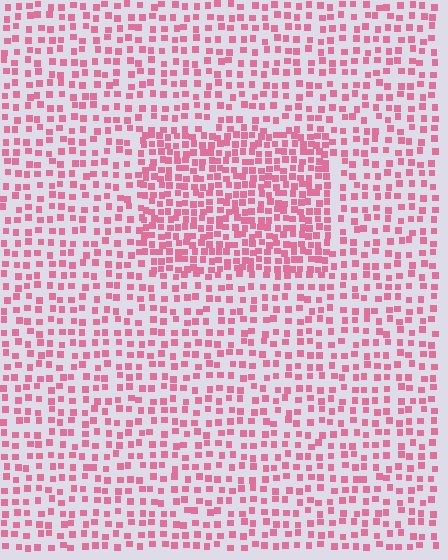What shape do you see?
I see a rectangle.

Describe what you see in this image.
The image contains small pink elements arranged at two different densities. A rectangle-shaped region is visible where the elements are more densely packed than the surrounding area.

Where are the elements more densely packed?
The elements are more densely packed inside the rectangle boundary.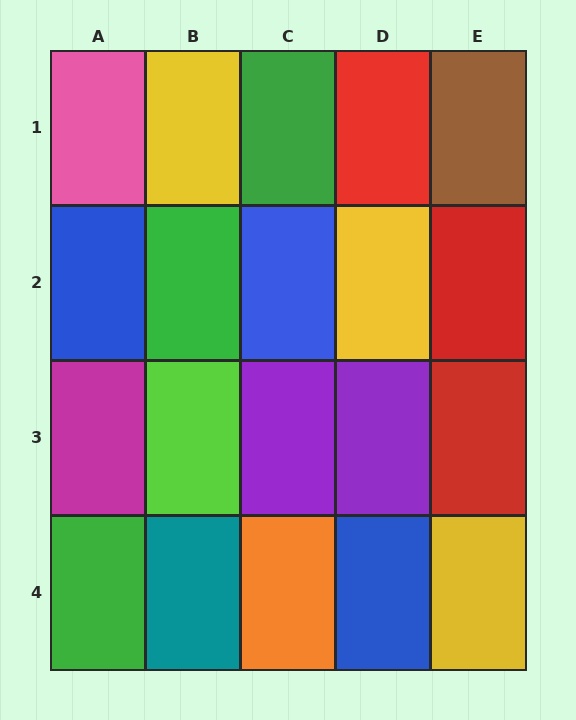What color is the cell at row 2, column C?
Blue.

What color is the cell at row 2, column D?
Yellow.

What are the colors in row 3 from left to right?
Magenta, lime, purple, purple, red.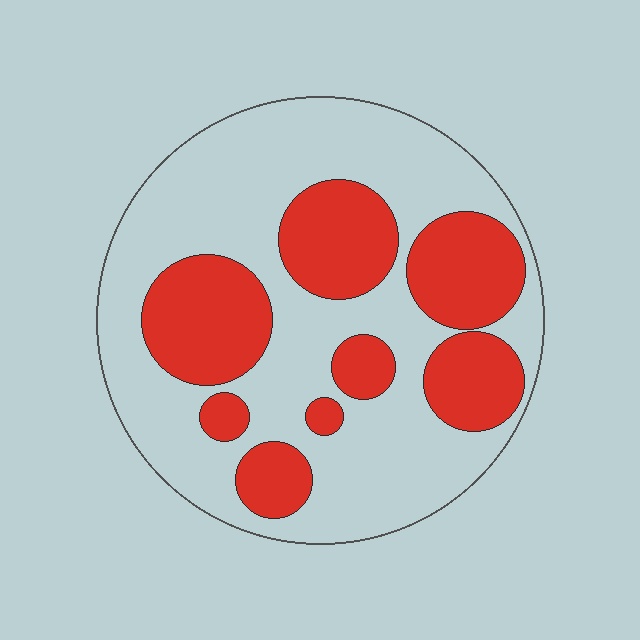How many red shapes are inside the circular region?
8.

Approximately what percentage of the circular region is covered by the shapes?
Approximately 35%.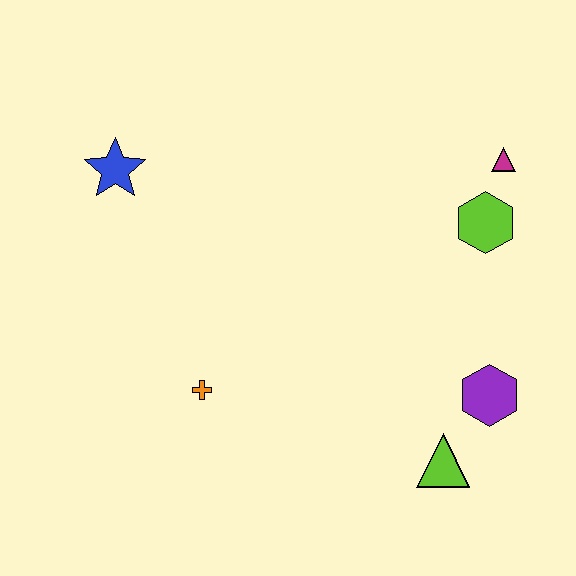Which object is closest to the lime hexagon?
The magenta triangle is closest to the lime hexagon.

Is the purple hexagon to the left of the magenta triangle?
Yes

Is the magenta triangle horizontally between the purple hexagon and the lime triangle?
No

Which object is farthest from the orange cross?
The magenta triangle is farthest from the orange cross.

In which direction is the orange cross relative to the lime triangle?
The orange cross is to the left of the lime triangle.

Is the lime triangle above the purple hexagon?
No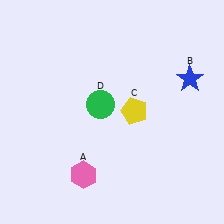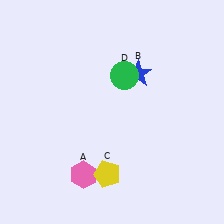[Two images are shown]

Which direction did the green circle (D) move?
The green circle (D) moved up.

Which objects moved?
The objects that moved are: the blue star (B), the yellow pentagon (C), the green circle (D).